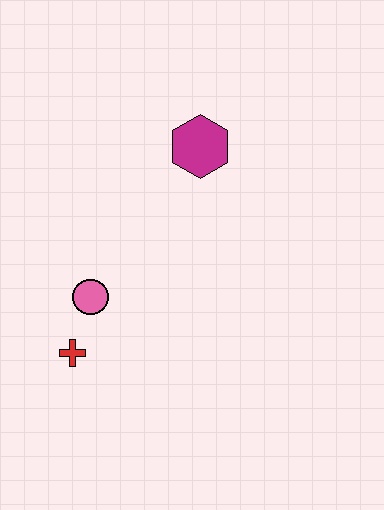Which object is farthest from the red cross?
The magenta hexagon is farthest from the red cross.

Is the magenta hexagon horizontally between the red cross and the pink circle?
No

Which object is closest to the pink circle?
The red cross is closest to the pink circle.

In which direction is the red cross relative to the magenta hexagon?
The red cross is below the magenta hexagon.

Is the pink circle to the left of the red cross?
No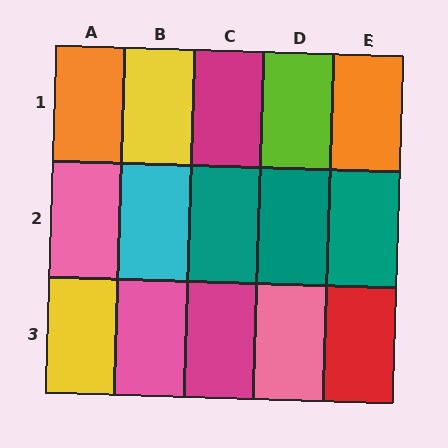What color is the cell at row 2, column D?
Teal.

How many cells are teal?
3 cells are teal.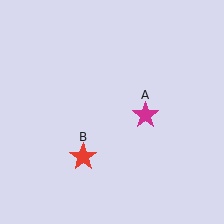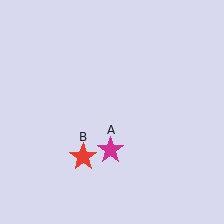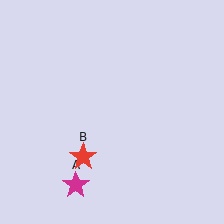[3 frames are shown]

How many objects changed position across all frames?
1 object changed position: magenta star (object A).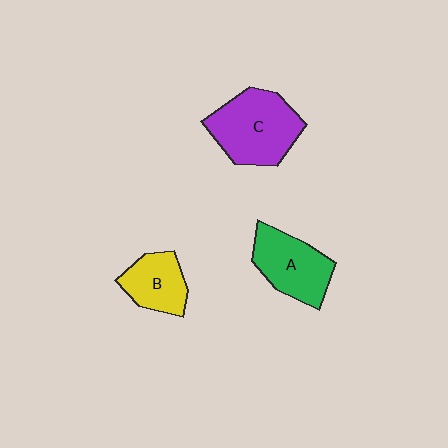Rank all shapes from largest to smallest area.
From largest to smallest: C (purple), A (green), B (yellow).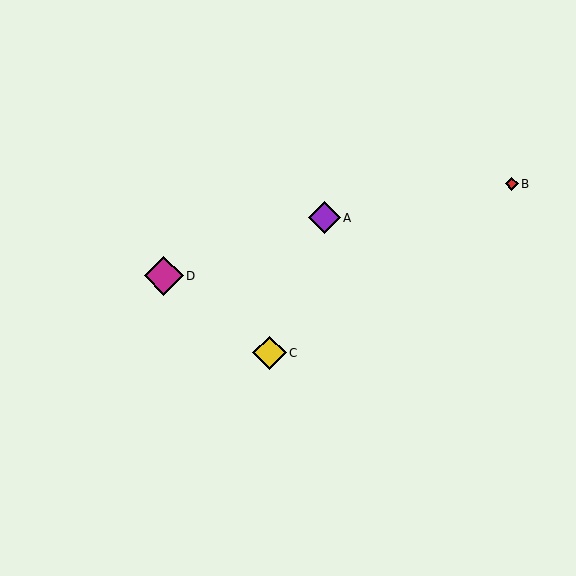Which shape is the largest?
The magenta diamond (labeled D) is the largest.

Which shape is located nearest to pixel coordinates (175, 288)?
The magenta diamond (labeled D) at (164, 276) is nearest to that location.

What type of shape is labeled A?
Shape A is a purple diamond.